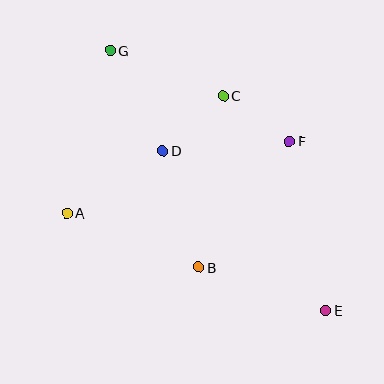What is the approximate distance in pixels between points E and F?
The distance between E and F is approximately 173 pixels.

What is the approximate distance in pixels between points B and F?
The distance between B and F is approximately 155 pixels.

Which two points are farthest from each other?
Points E and G are farthest from each other.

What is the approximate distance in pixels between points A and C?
The distance between A and C is approximately 195 pixels.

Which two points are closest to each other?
Points C and F are closest to each other.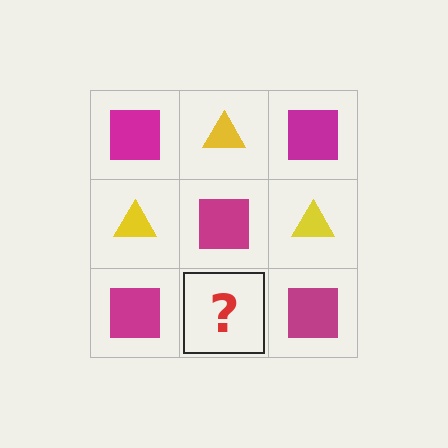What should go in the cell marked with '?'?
The missing cell should contain a yellow triangle.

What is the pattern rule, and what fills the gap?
The rule is that it alternates magenta square and yellow triangle in a checkerboard pattern. The gap should be filled with a yellow triangle.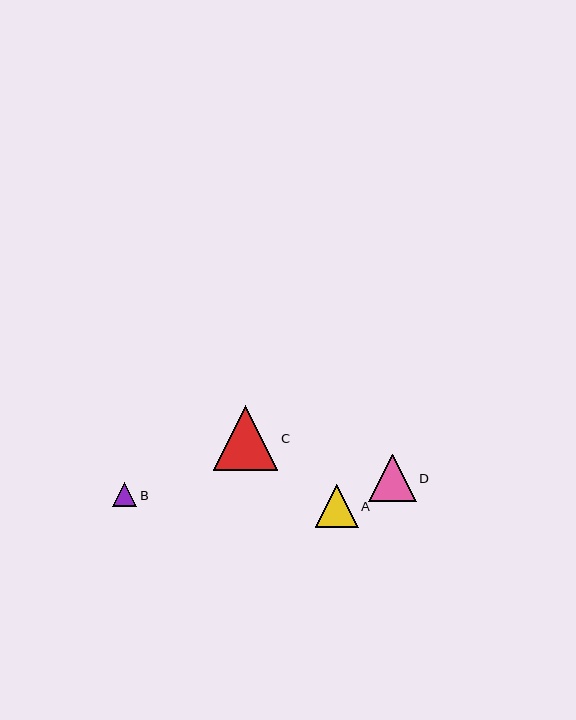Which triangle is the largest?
Triangle C is the largest with a size of approximately 64 pixels.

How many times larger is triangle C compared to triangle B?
Triangle C is approximately 2.6 times the size of triangle B.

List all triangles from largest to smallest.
From largest to smallest: C, D, A, B.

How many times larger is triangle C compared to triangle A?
Triangle C is approximately 1.5 times the size of triangle A.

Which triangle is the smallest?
Triangle B is the smallest with a size of approximately 24 pixels.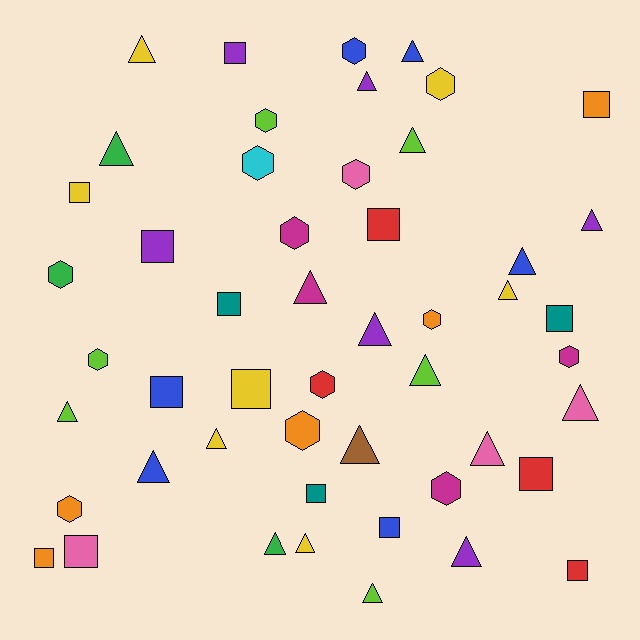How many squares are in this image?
There are 15 squares.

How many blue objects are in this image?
There are 6 blue objects.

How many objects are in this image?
There are 50 objects.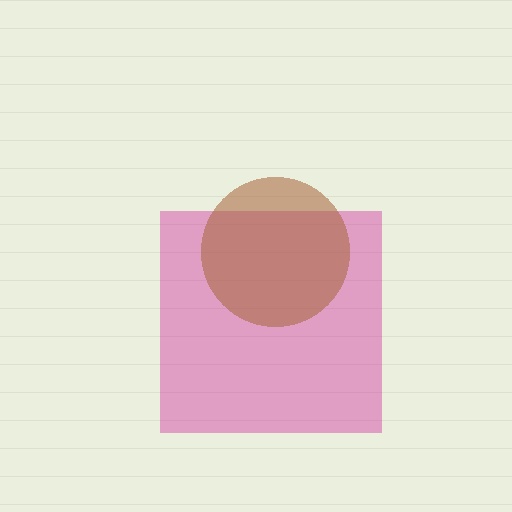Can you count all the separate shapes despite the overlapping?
Yes, there are 2 separate shapes.